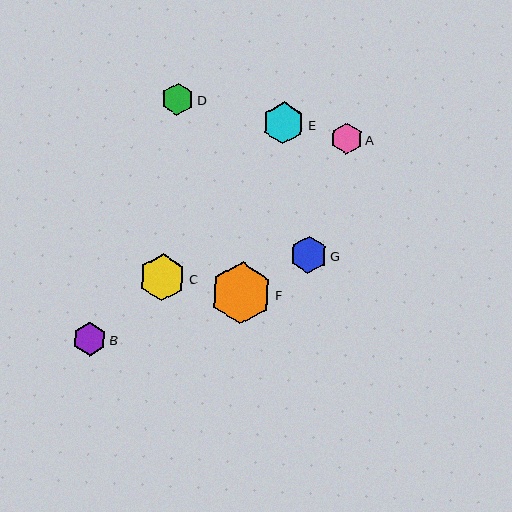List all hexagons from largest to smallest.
From largest to smallest: F, C, E, G, B, D, A.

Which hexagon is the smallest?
Hexagon A is the smallest with a size of approximately 31 pixels.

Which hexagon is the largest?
Hexagon F is the largest with a size of approximately 62 pixels.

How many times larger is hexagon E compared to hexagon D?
Hexagon E is approximately 1.3 times the size of hexagon D.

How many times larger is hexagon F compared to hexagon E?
Hexagon F is approximately 1.5 times the size of hexagon E.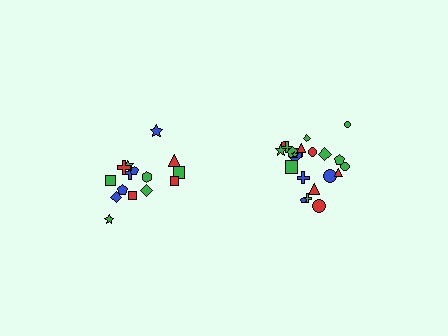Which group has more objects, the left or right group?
The right group.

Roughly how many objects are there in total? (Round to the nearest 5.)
Roughly 35 objects in total.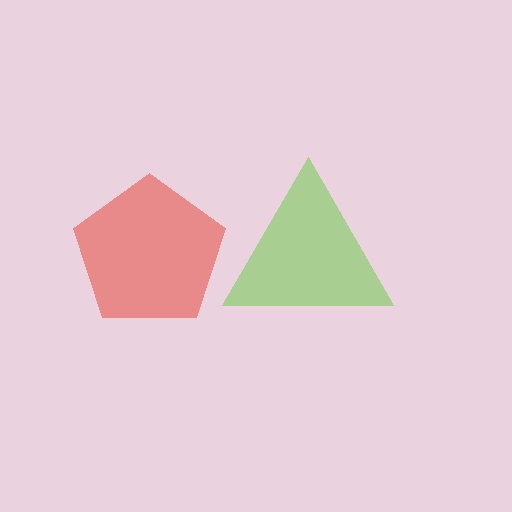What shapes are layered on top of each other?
The layered shapes are: a lime triangle, a red pentagon.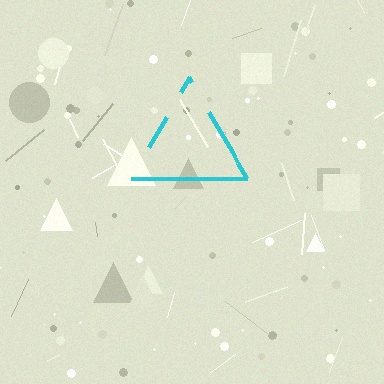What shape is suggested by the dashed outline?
The dashed outline suggests a triangle.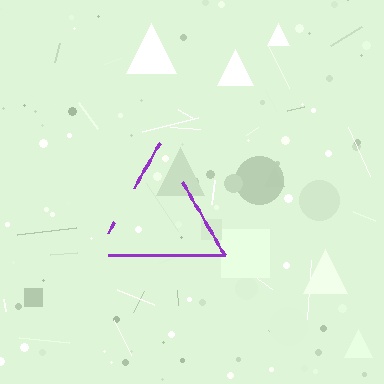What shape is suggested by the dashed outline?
The dashed outline suggests a triangle.